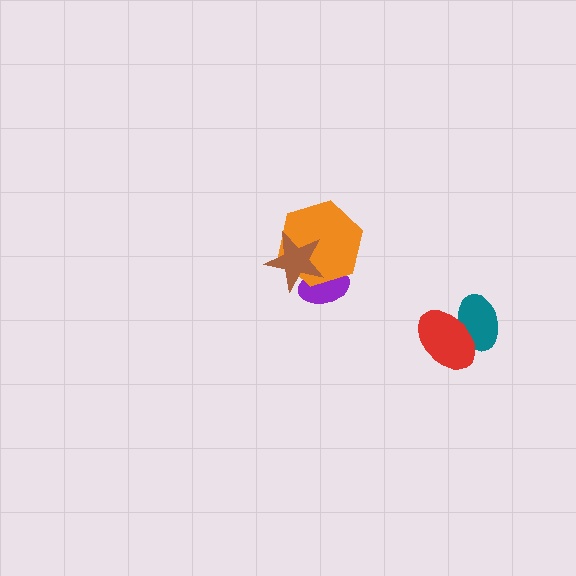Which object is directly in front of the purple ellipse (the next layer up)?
The orange hexagon is directly in front of the purple ellipse.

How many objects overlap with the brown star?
2 objects overlap with the brown star.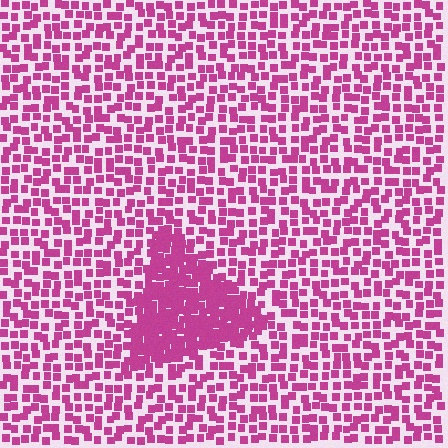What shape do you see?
I see a triangle.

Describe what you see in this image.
The image contains small magenta elements arranged at two different densities. A triangle-shaped region is visible where the elements are more densely packed than the surrounding area.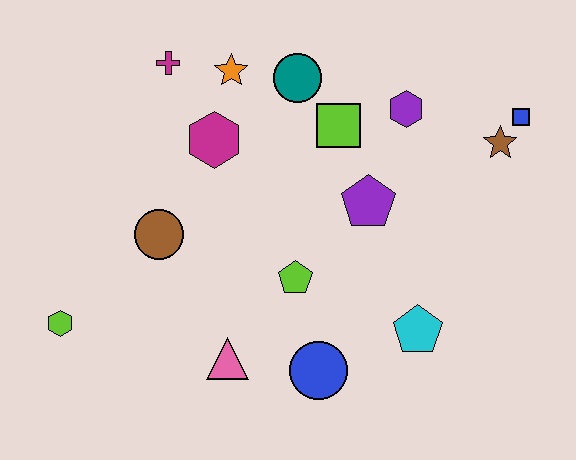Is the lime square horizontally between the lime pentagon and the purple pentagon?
Yes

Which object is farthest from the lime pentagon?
The blue square is farthest from the lime pentagon.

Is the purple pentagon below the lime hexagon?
No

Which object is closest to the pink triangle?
The blue circle is closest to the pink triangle.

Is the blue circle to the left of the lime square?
Yes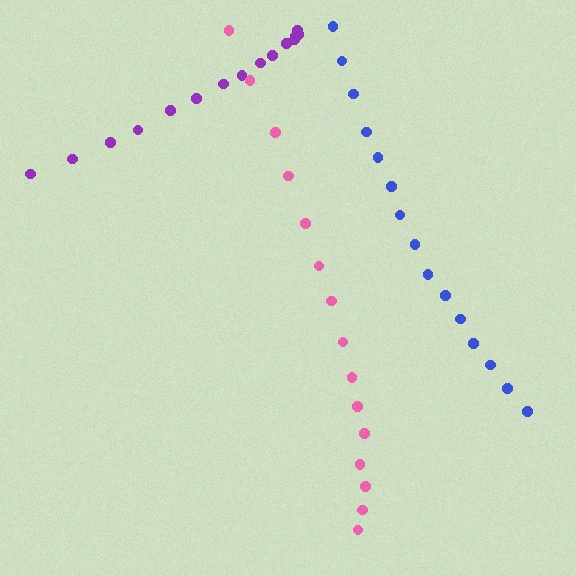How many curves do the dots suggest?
There are 3 distinct paths.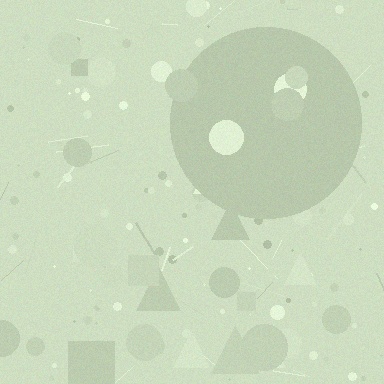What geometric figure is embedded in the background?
A circle is embedded in the background.